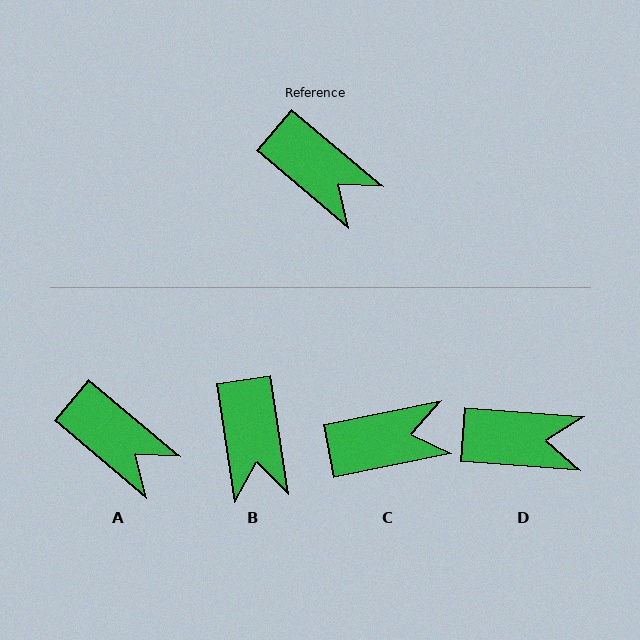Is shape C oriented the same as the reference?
No, it is off by about 52 degrees.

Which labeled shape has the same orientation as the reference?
A.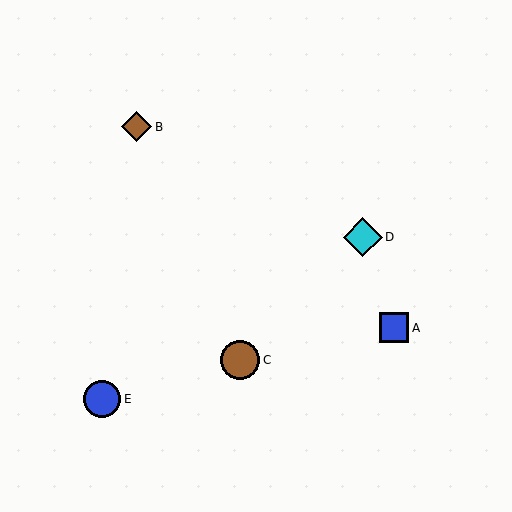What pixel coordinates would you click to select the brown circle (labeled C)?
Click at (240, 360) to select the brown circle C.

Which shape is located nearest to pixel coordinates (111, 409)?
The blue circle (labeled E) at (102, 399) is nearest to that location.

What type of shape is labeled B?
Shape B is a brown diamond.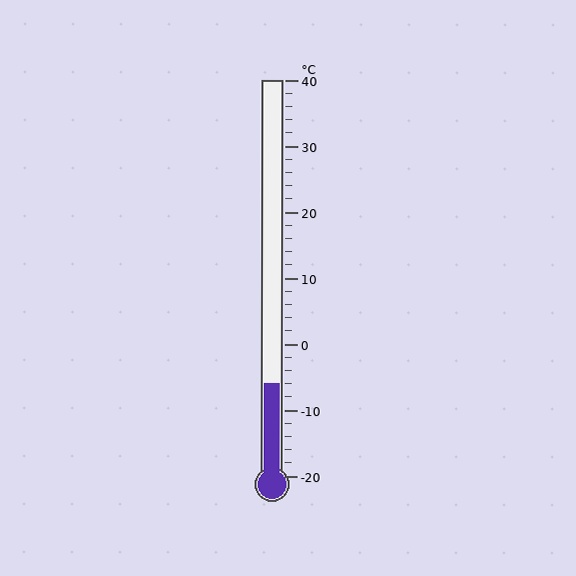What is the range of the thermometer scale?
The thermometer scale ranges from -20°C to 40°C.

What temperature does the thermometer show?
The thermometer shows approximately -6°C.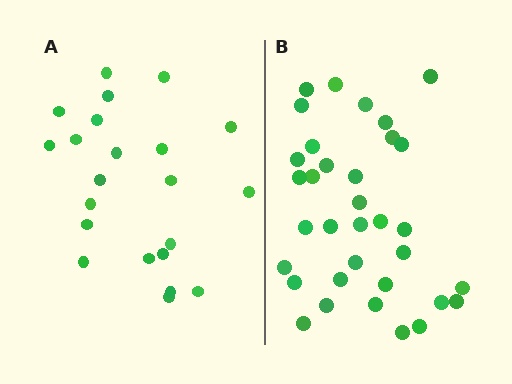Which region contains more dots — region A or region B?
Region B (the right region) has more dots.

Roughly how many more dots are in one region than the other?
Region B has roughly 12 or so more dots than region A.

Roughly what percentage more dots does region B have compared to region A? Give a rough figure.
About 55% more.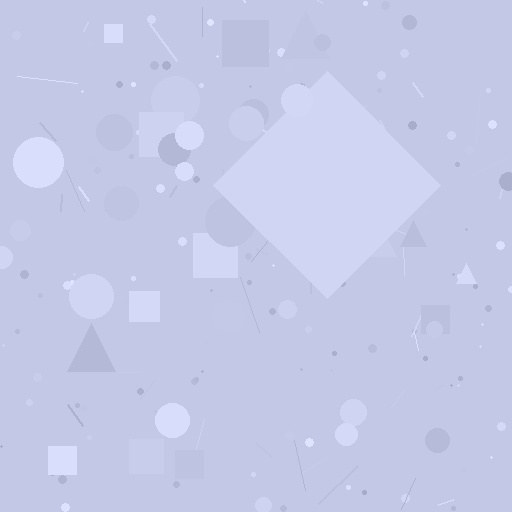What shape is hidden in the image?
A diamond is hidden in the image.